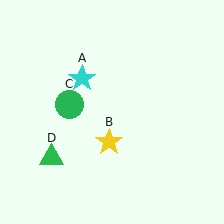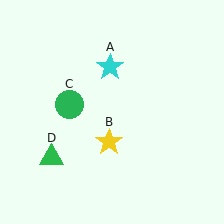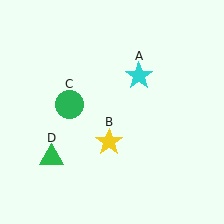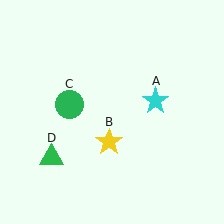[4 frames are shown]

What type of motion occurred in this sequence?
The cyan star (object A) rotated clockwise around the center of the scene.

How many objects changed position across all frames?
1 object changed position: cyan star (object A).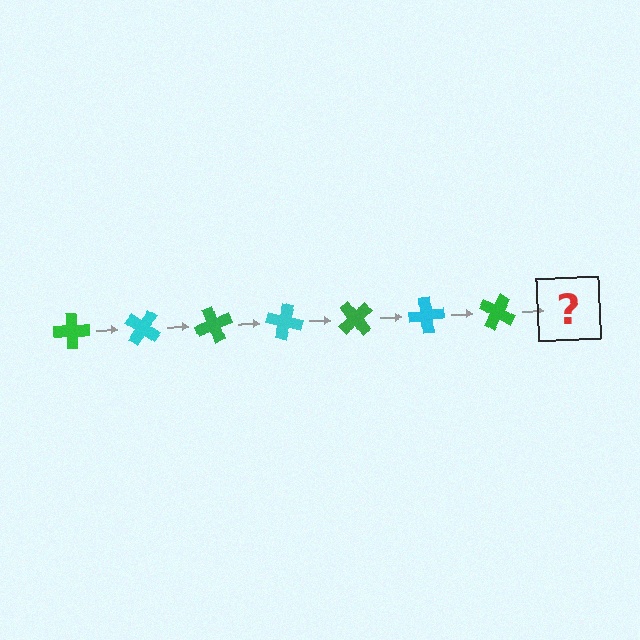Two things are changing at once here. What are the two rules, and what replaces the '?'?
The two rules are that it rotates 35 degrees each step and the color cycles through green and cyan. The '?' should be a cyan cross, rotated 245 degrees from the start.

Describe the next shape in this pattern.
It should be a cyan cross, rotated 245 degrees from the start.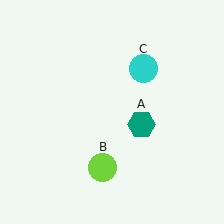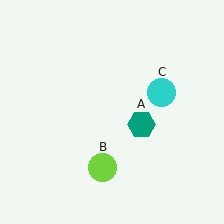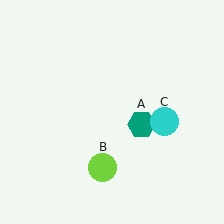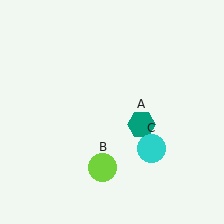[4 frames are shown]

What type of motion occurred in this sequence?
The cyan circle (object C) rotated clockwise around the center of the scene.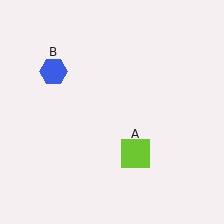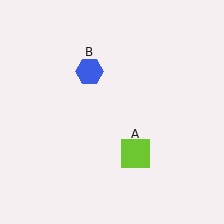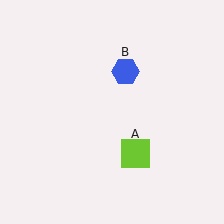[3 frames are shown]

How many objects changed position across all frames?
1 object changed position: blue hexagon (object B).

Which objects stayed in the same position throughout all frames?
Lime square (object A) remained stationary.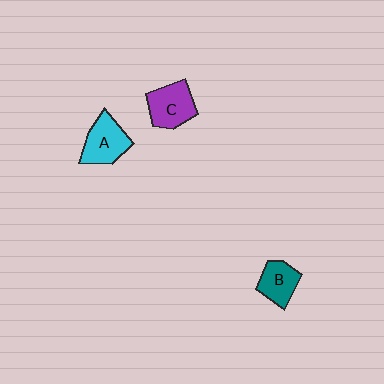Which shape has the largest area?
Shape A (cyan).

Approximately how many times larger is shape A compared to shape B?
Approximately 1.3 times.